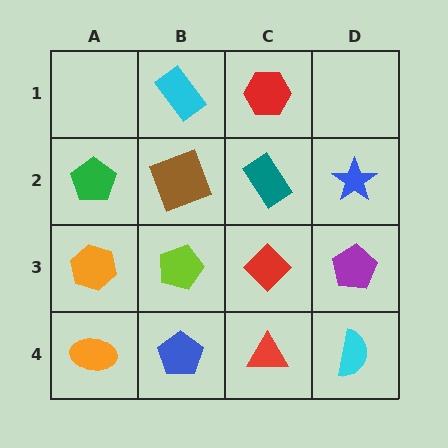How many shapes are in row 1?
2 shapes.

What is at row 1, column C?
A red hexagon.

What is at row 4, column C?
A red triangle.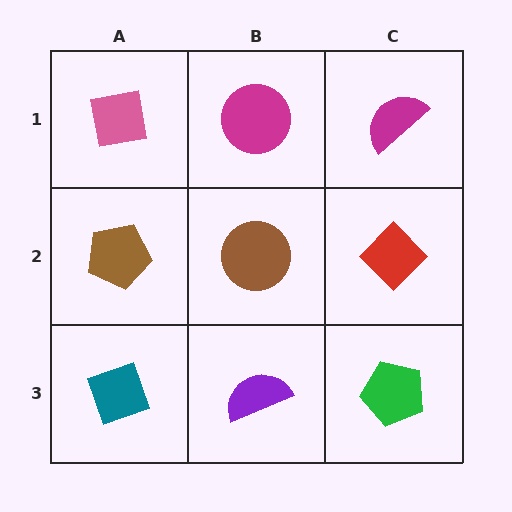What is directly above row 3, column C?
A red diamond.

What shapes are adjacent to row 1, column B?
A brown circle (row 2, column B), a pink square (row 1, column A), a magenta semicircle (row 1, column C).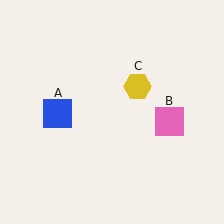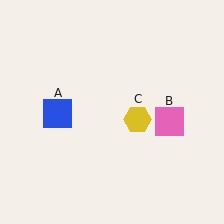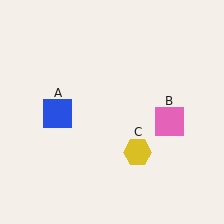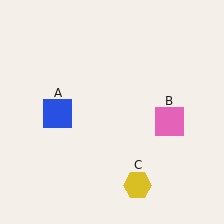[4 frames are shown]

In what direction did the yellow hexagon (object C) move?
The yellow hexagon (object C) moved down.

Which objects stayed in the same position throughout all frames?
Blue square (object A) and pink square (object B) remained stationary.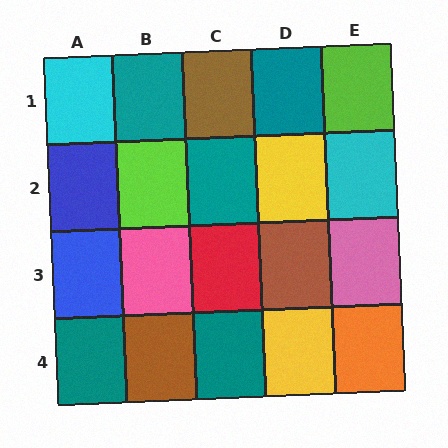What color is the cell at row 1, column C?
Brown.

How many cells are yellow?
2 cells are yellow.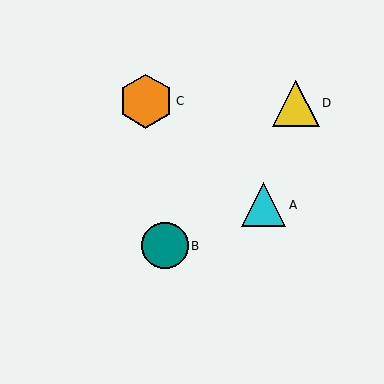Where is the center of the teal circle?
The center of the teal circle is at (165, 246).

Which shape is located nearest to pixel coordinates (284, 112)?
The yellow triangle (labeled D) at (296, 103) is nearest to that location.